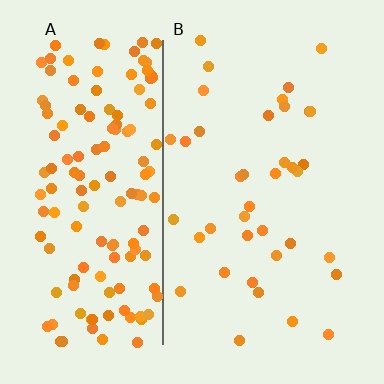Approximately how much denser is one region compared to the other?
Approximately 3.9× — region A over region B.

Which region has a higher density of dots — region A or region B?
A (the left).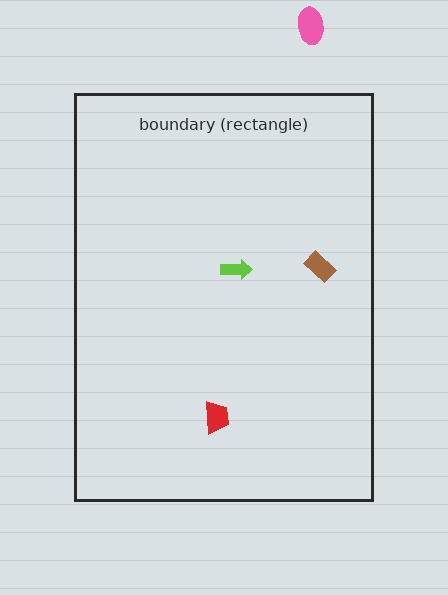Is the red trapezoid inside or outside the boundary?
Inside.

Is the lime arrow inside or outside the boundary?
Inside.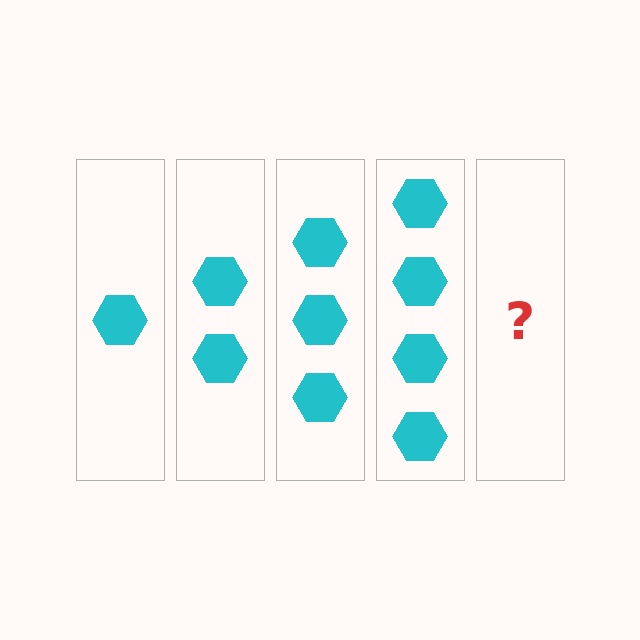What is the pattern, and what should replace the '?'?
The pattern is that each step adds one more hexagon. The '?' should be 5 hexagons.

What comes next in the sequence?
The next element should be 5 hexagons.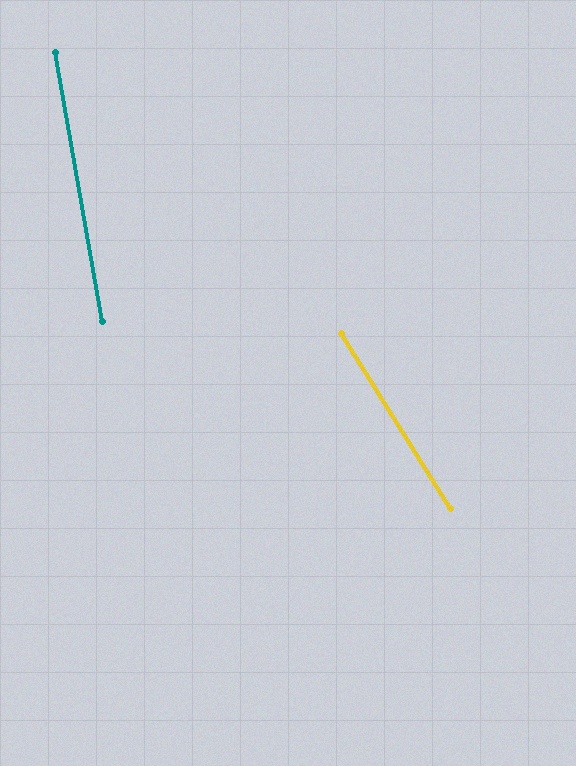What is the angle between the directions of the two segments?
Approximately 22 degrees.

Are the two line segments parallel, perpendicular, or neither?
Neither parallel nor perpendicular — they differ by about 22°.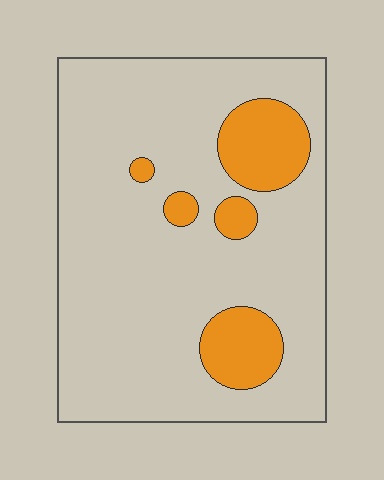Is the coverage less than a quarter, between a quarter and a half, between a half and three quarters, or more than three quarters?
Less than a quarter.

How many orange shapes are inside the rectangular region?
5.